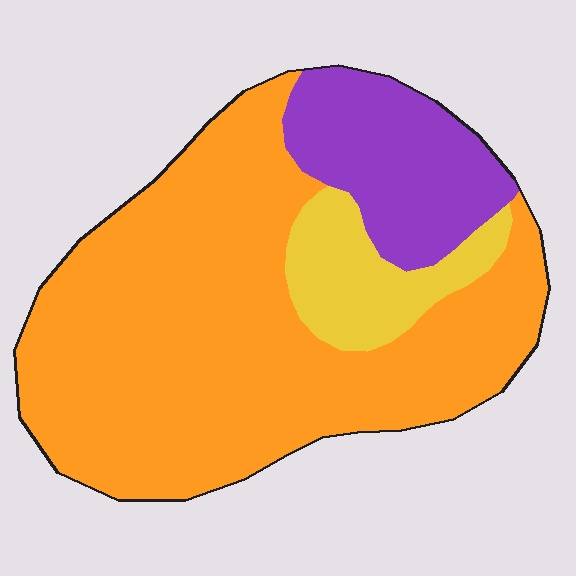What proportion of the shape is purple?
Purple covers 18% of the shape.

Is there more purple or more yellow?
Purple.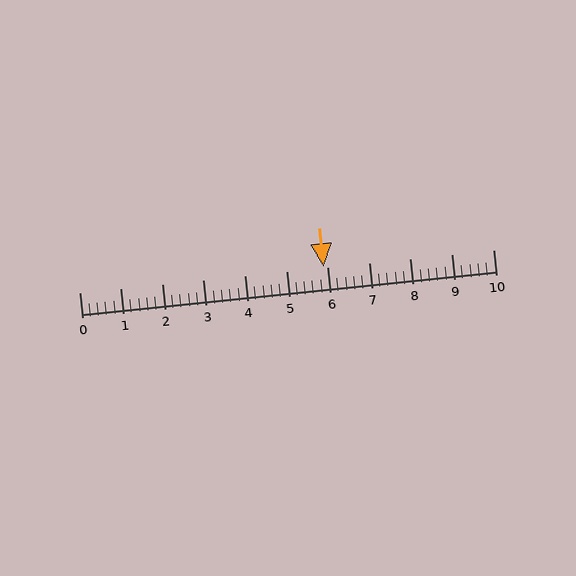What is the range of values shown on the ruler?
The ruler shows values from 0 to 10.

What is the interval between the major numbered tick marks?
The major tick marks are spaced 1 units apart.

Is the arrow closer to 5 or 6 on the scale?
The arrow is closer to 6.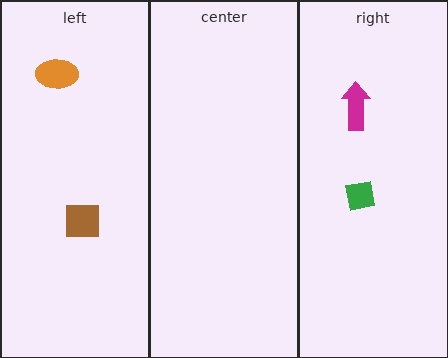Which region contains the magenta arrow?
The right region.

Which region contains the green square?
The right region.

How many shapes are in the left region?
2.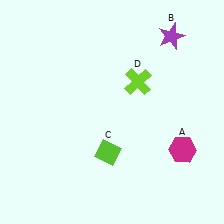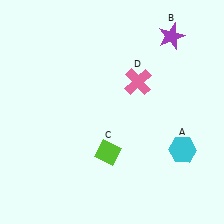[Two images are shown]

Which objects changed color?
A changed from magenta to cyan. D changed from lime to pink.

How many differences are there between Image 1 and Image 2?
There are 2 differences between the two images.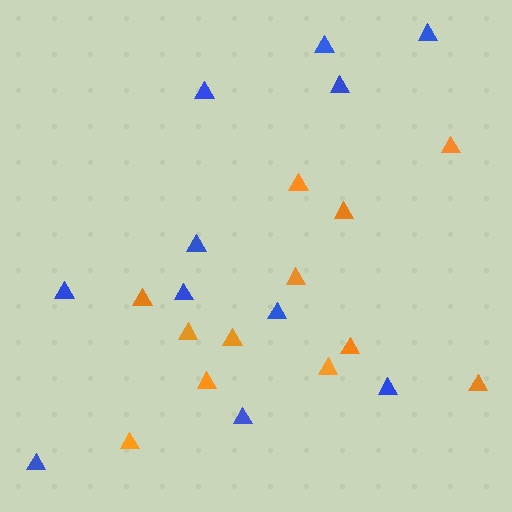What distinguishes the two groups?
There are 2 groups: one group of blue triangles (11) and one group of orange triangles (12).